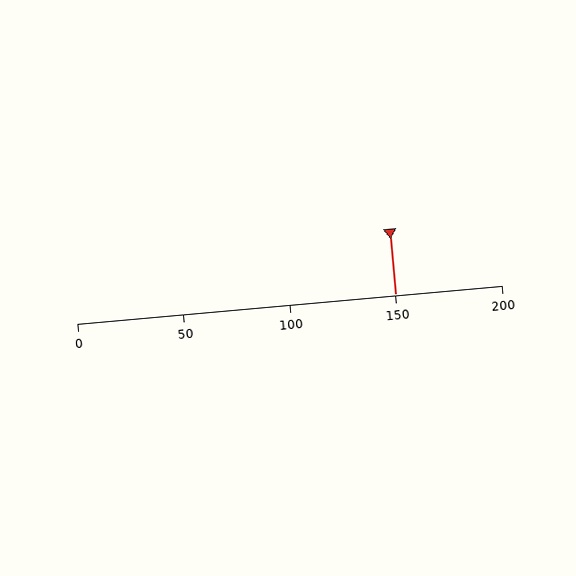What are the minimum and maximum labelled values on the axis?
The axis runs from 0 to 200.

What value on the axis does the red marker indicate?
The marker indicates approximately 150.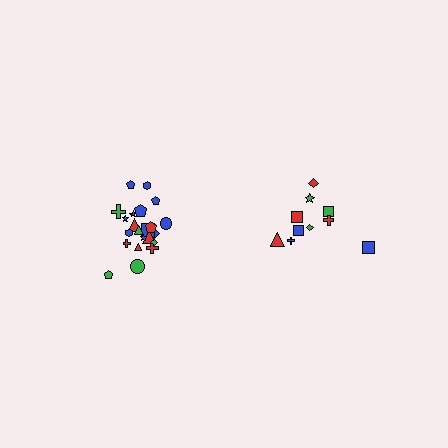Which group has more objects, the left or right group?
The left group.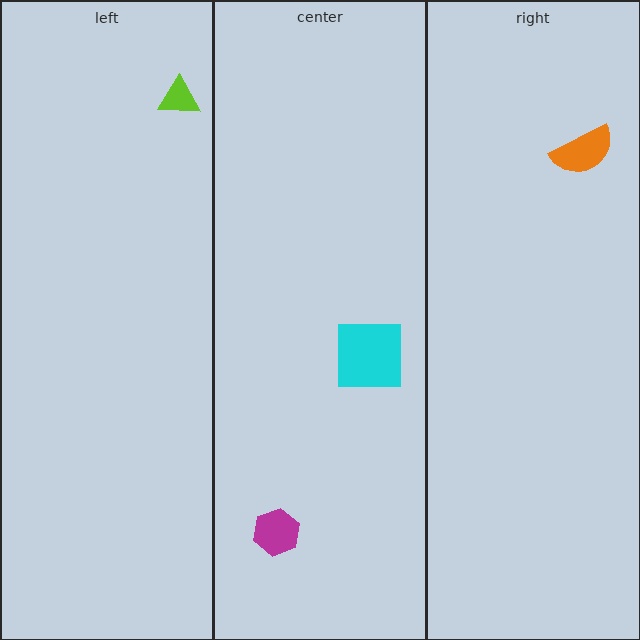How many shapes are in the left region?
1.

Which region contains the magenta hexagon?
The center region.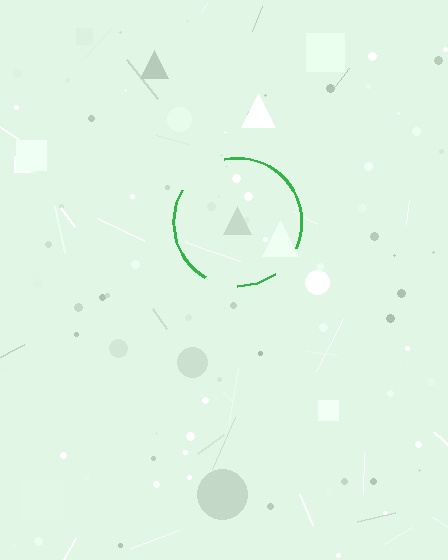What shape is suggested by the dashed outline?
The dashed outline suggests a circle.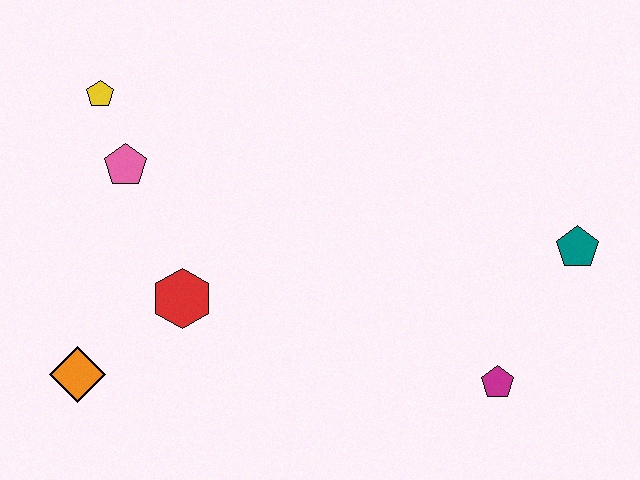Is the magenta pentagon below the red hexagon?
Yes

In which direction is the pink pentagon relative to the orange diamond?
The pink pentagon is above the orange diamond.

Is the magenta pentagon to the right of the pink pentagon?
Yes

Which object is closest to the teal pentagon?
The magenta pentagon is closest to the teal pentagon.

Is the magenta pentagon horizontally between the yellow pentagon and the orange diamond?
No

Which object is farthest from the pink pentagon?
The teal pentagon is farthest from the pink pentagon.